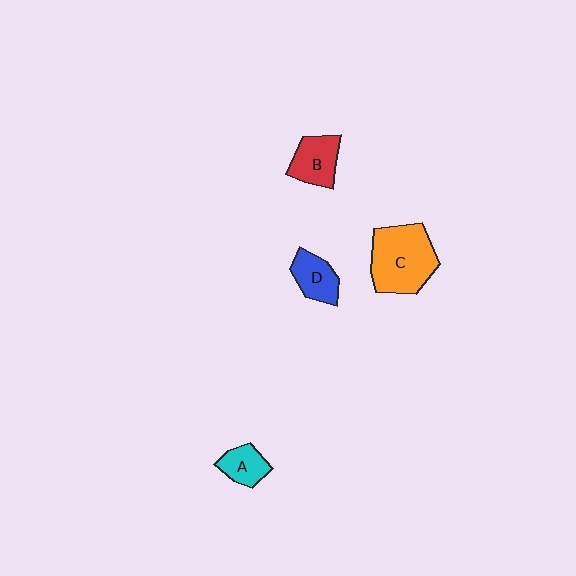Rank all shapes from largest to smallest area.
From largest to smallest: C (orange), B (red), D (blue), A (cyan).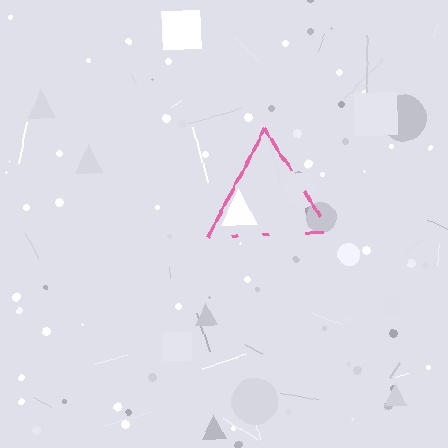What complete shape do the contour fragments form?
The contour fragments form a triangle.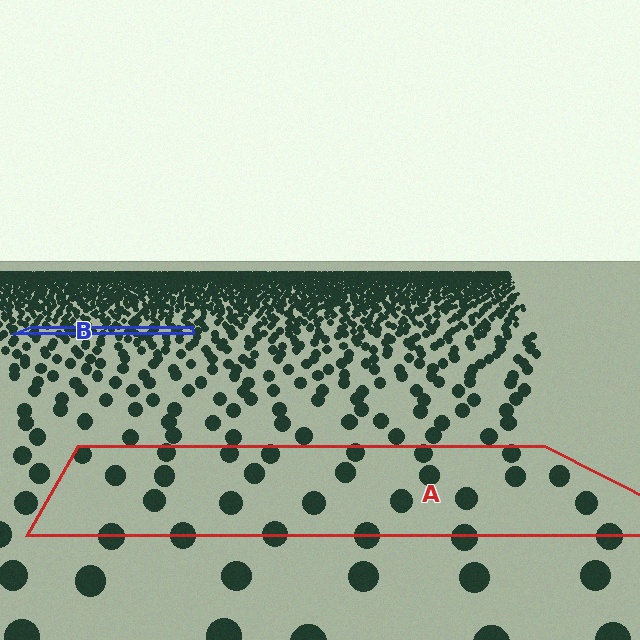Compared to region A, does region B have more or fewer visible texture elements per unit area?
Region B has more texture elements per unit area — they are packed more densely because it is farther away.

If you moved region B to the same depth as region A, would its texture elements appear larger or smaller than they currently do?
They would appear larger. At a closer depth, the same texture elements are projected at a bigger on-screen size.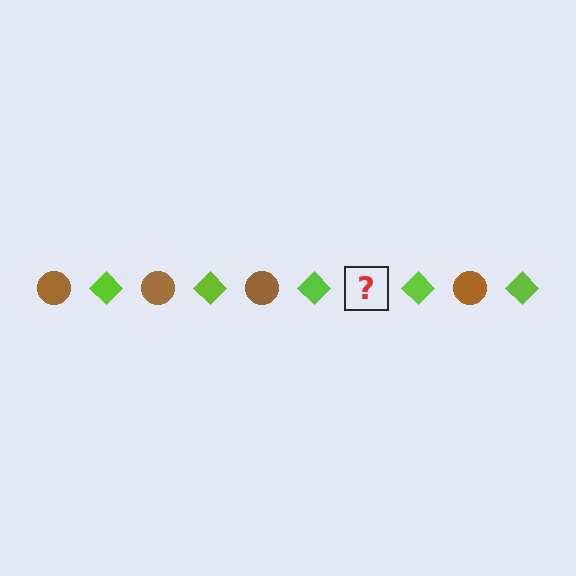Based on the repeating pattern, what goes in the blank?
The blank should be a brown circle.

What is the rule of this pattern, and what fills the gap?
The rule is that the pattern alternates between brown circle and lime diamond. The gap should be filled with a brown circle.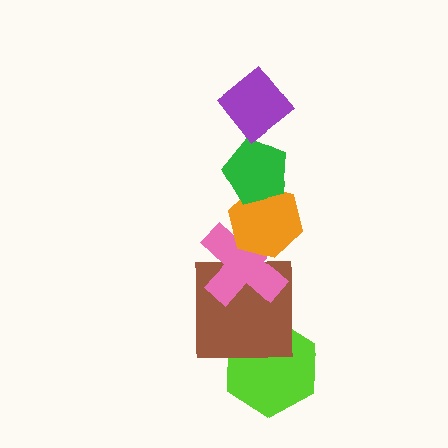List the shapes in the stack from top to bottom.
From top to bottom: the purple diamond, the green pentagon, the orange hexagon, the pink cross, the brown square, the lime hexagon.